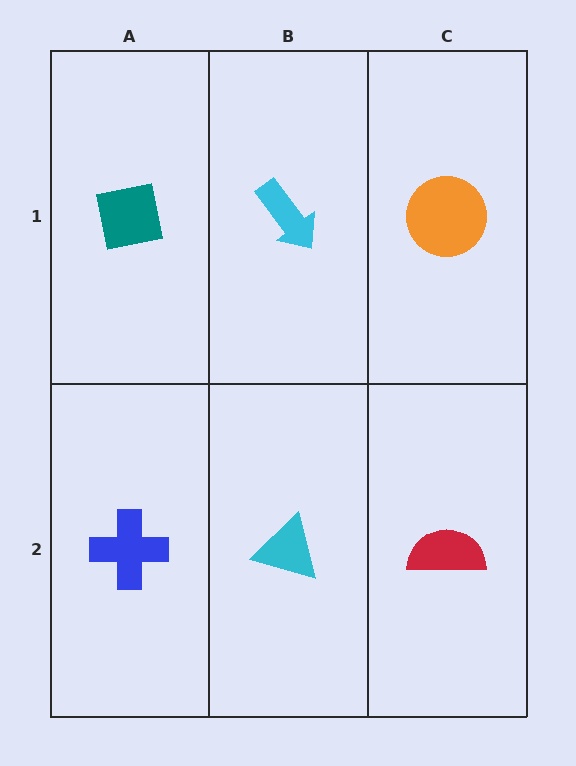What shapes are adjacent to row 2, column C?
An orange circle (row 1, column C), a cyan triangle (row 2, column B).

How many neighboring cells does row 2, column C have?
2.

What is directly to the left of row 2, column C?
A cyan triangle.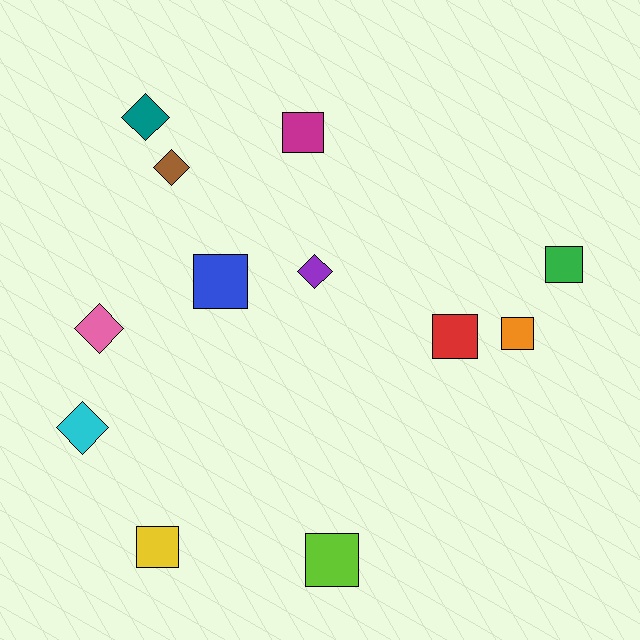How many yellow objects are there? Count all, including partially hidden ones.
There is 1 yellow object.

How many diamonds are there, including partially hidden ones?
There are 5 diamonds.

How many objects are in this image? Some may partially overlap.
There are 12 objects.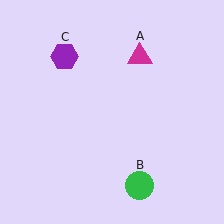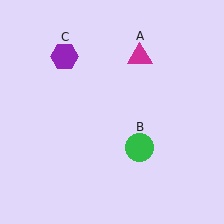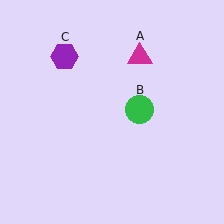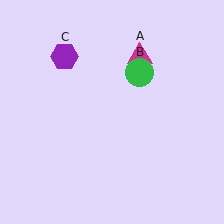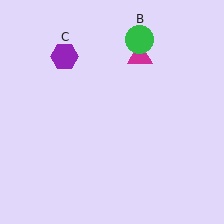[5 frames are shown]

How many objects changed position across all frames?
1 object changed position: green circle (object B).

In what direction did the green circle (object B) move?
The green circle (object B) moved up.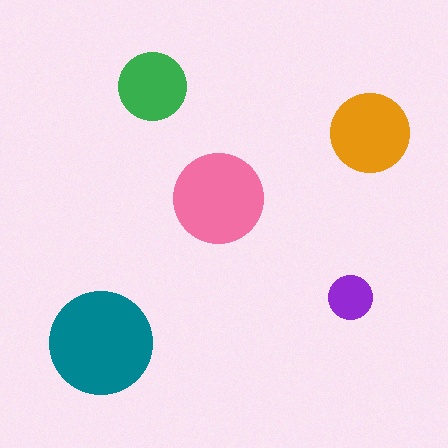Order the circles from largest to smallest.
the teal one, the pink one, the orange one, the green one, the purple one.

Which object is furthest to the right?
The orange circle is rightmost.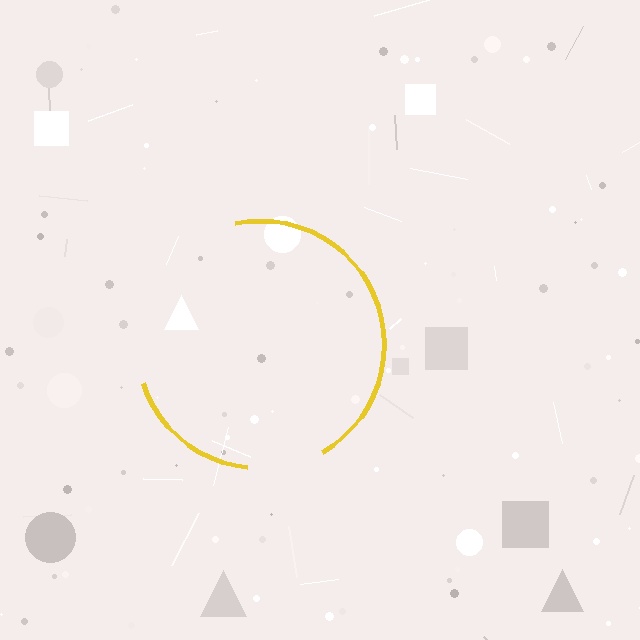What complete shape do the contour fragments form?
The contour fragments form a circle.